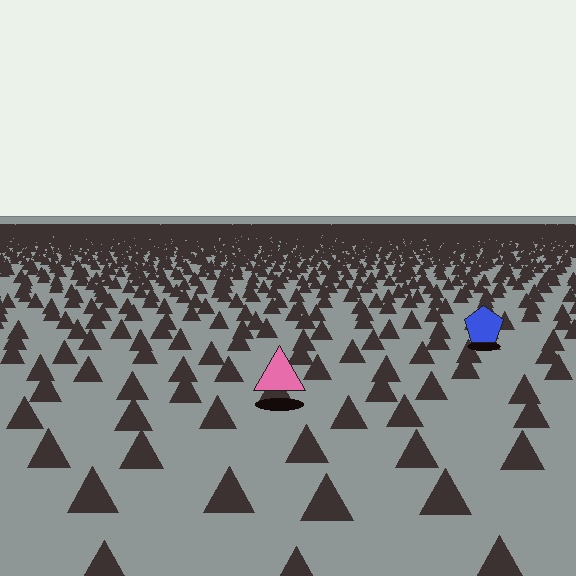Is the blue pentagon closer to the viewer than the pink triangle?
No. The pink triangle is closer — you can tell from the texture gradient: the ground texture is coarser near it.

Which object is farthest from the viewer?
The blue pentagon is farthest from the viewer. It appears smaller and the ground texture around it is denser.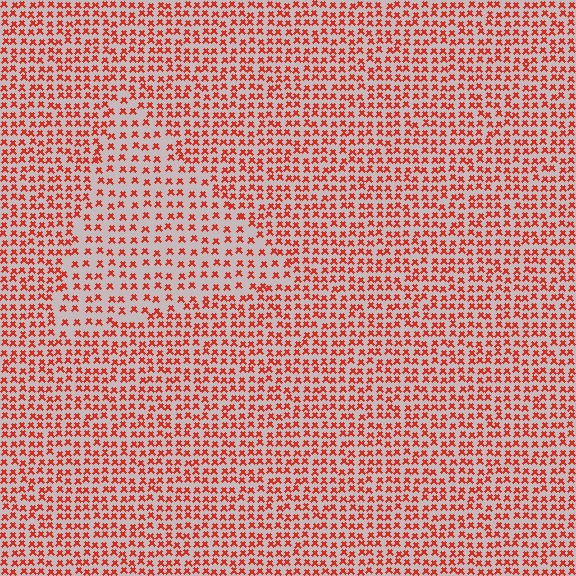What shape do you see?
I see a triangle.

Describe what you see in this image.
The image contains small red elements arranged at two different densities. A triangle-shaped region is visible where the elements are less densely packed than the surrounding area.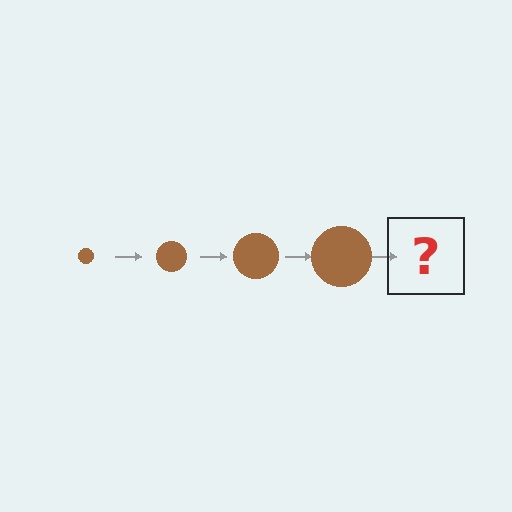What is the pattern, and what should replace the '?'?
The pattern is that the circle gets progressively larger each step. The '?' should be a brown circle, larger than the previous one.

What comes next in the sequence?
The next element should be a brown circle, larger than the previous one.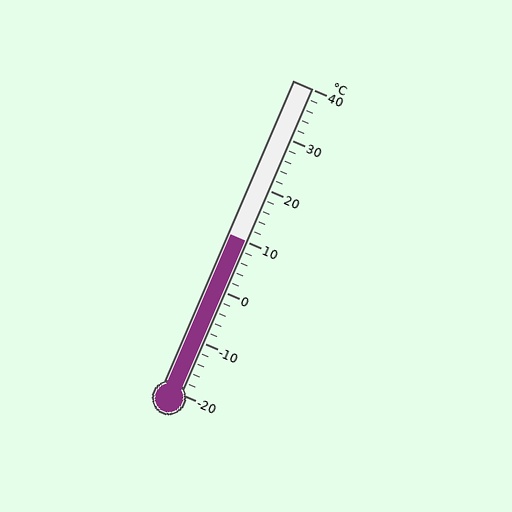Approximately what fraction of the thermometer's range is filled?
The thermometer is filled to approximately 50% of its range.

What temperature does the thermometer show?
The thermometer shows approximately 10°C.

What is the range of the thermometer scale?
The thermometer scale ranges from -20°C to 40°C.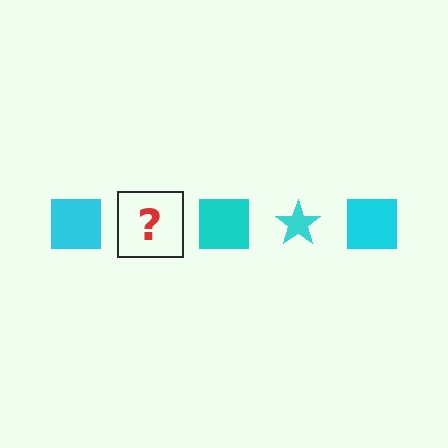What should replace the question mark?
The question mark should be replaced with a cyan star.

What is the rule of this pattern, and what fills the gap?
The rule is that the pattern cycles through square, star shapes in cyan. The gap should be filled with a cyan star.